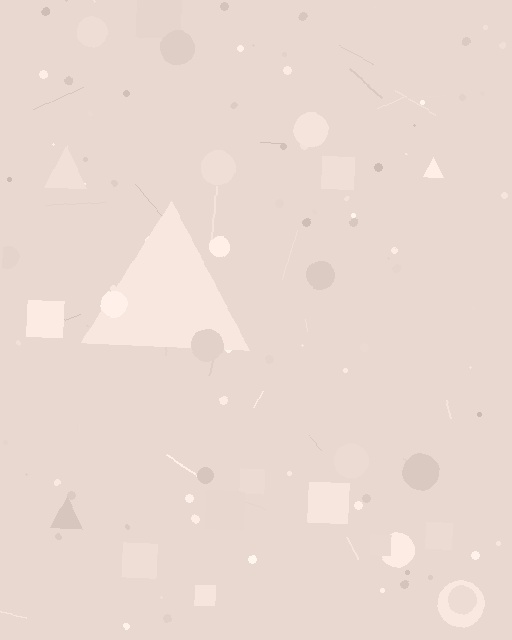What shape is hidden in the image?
A triangle is hidden in the image.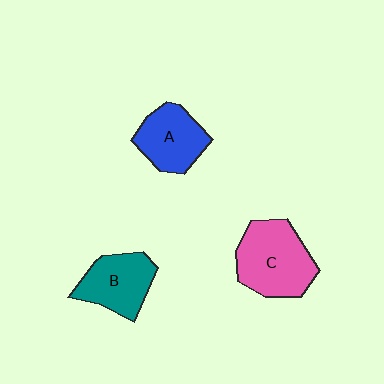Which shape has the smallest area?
Shape A (blue).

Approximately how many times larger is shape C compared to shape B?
Approximately 1.3 times.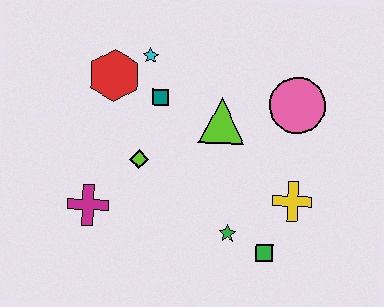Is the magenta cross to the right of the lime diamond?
No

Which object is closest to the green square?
The green star is closest to the green square.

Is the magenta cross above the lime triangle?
No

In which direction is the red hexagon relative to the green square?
The red hexagon is above the green square.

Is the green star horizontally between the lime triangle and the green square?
Yes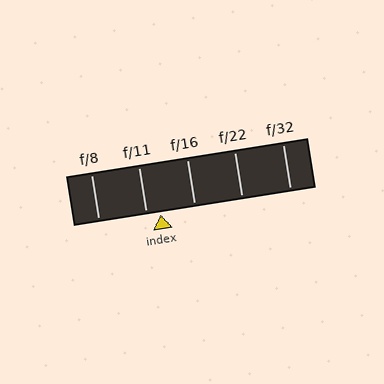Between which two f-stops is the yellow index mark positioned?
The index mark is between f/11 and f/16.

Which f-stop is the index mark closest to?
The index mark is closest to f/11.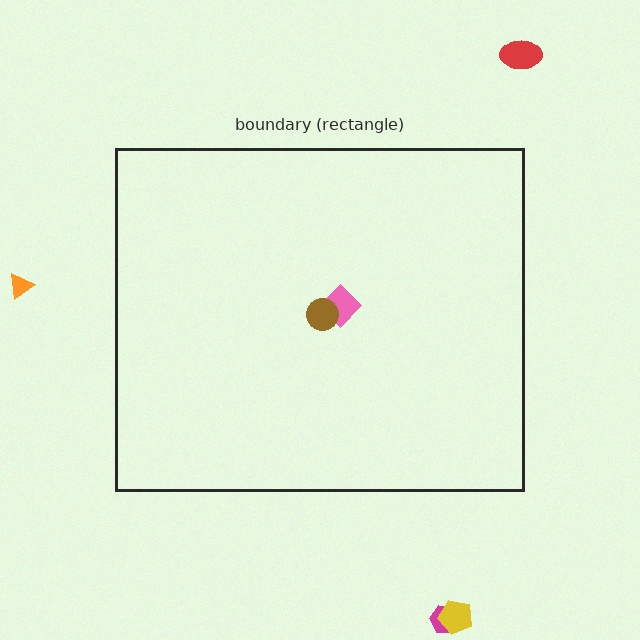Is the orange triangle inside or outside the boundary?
Outside.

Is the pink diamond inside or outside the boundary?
Inside.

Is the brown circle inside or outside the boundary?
Inside.